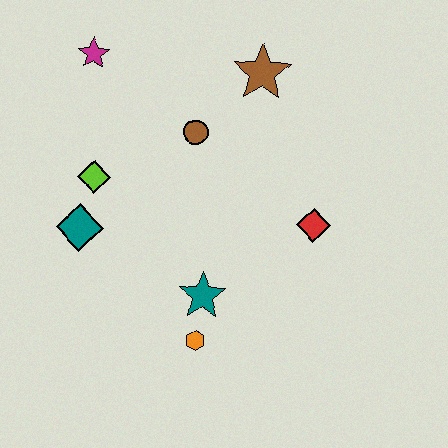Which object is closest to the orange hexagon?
The teal star is closest to the orange hexagon.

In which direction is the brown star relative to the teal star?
The brown star is above the teal star.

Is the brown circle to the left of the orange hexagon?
Yes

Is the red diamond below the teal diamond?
No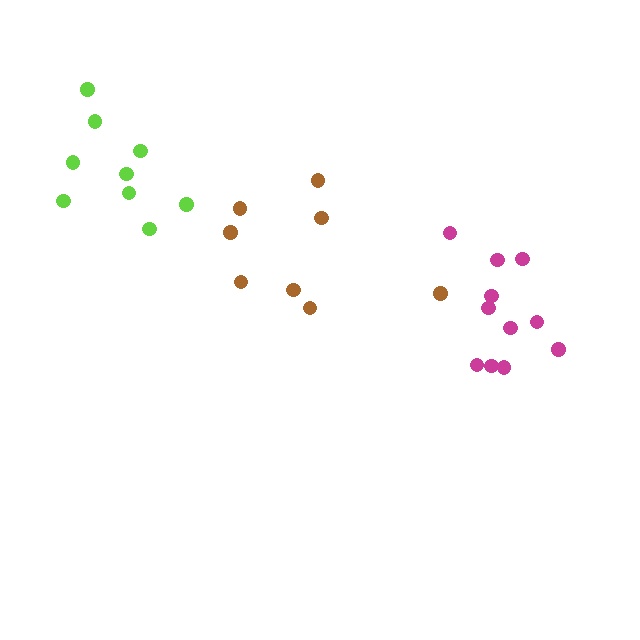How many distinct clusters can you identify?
There are 3 distinct clusters.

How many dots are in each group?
Group 1: 8 dots, Group 2: 9 dots, Group 3: 11 dots (28 total).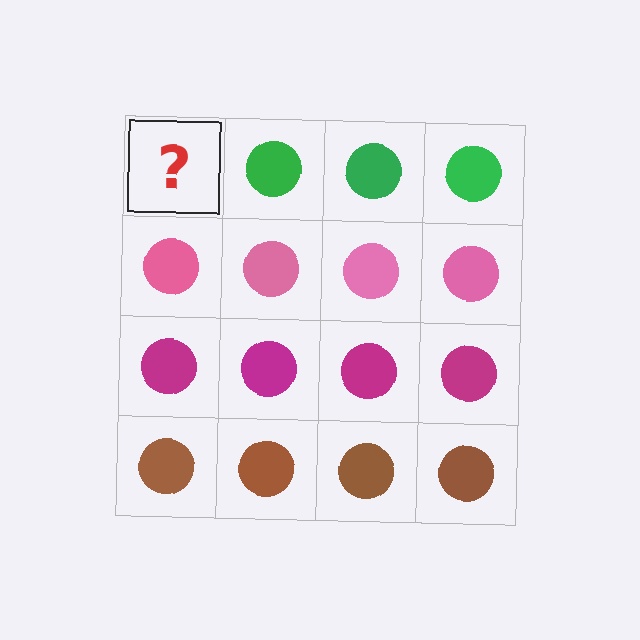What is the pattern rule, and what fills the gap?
The rule is that each row has a consistent color. The gap should be filled with a green circle.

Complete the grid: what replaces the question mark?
The question mark should be replaced with a green circle.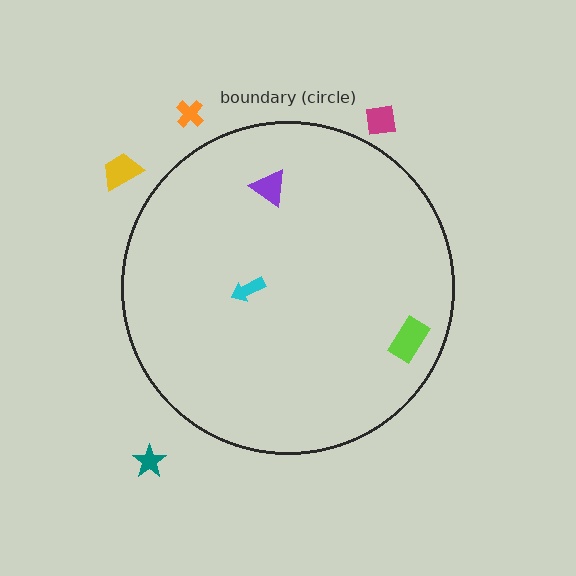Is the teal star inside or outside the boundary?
Outside.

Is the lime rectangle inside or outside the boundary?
Inside.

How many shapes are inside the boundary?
3 inside, 4 outside.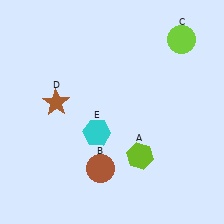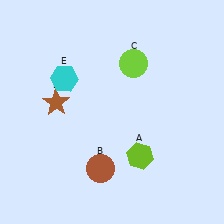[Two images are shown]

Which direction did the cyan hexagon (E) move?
The cyan hexagon (E) moved up.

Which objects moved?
The objects that moved are: the lime circle (C), the cyan hexagon (E).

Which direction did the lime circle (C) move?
The lime circle (C) moved left.